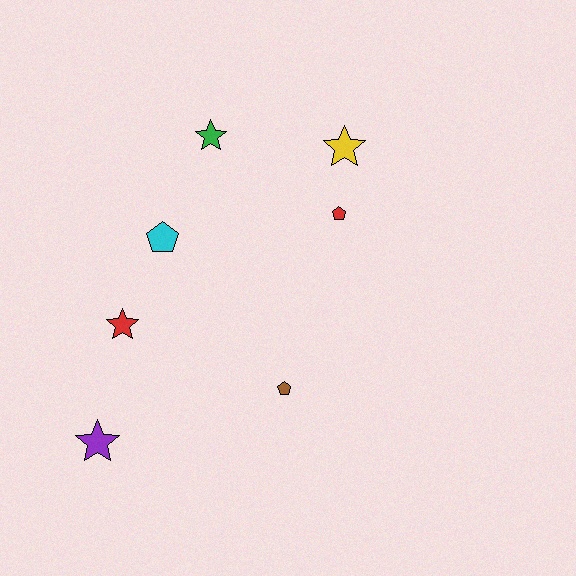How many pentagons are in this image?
There are 3 pentagons.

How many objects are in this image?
There are 7 objects.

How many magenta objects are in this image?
There are no magenta objects.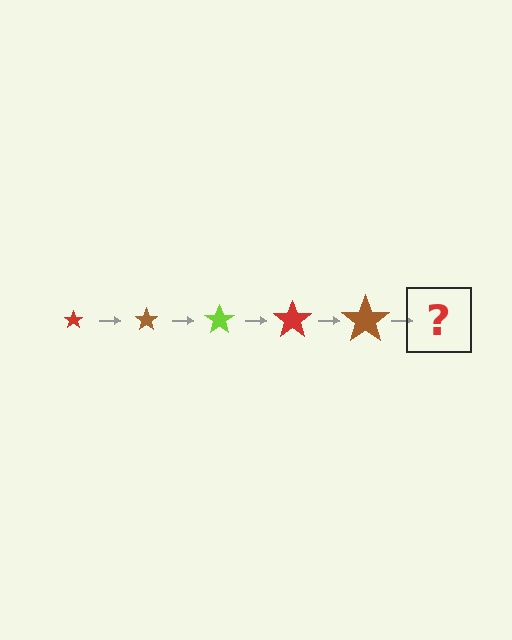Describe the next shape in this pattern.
It should be a lime star, larger than the previous one.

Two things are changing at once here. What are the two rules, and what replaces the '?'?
The two rules are that the star grows larger each step and the color cycles through red, brown, and lime. The '?' should be a lime star, larger than the previous one.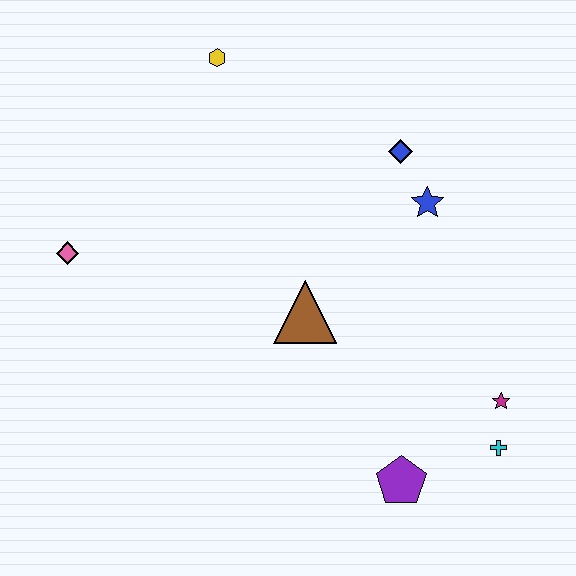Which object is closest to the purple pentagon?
The cyan cross is closest to the purple pentagon.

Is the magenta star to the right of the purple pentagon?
Yes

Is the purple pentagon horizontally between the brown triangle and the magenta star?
Yes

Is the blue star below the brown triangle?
No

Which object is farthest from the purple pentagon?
The yellow hexagon is farthest from the purple pentagon.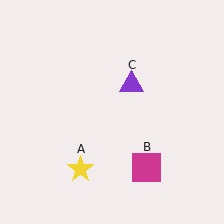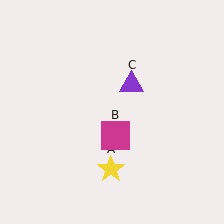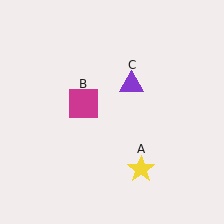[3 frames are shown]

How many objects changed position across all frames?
2 objects changed position: yellow star (object A), magenta square (object B).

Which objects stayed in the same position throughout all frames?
Purple triangle (object C) remained stationary.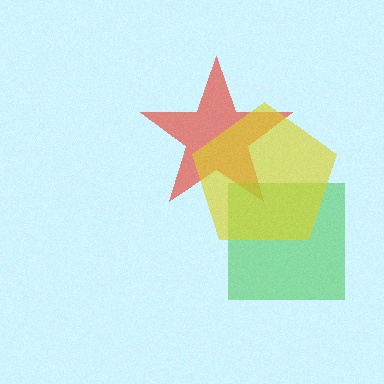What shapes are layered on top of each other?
The layered shapes are: a red star, a green square, a yellow pentagon.